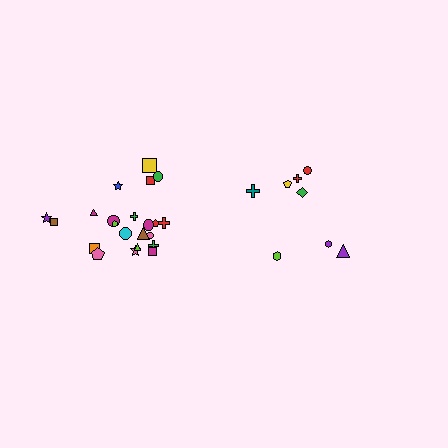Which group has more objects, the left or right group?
The left group.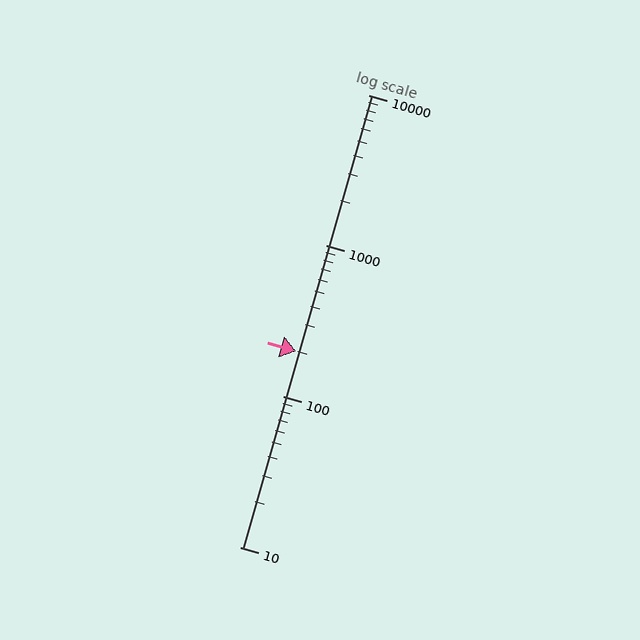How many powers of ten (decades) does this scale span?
The scale spans 3 decades, from 10 to 10000.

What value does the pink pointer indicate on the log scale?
The pointer indicates approximately 200.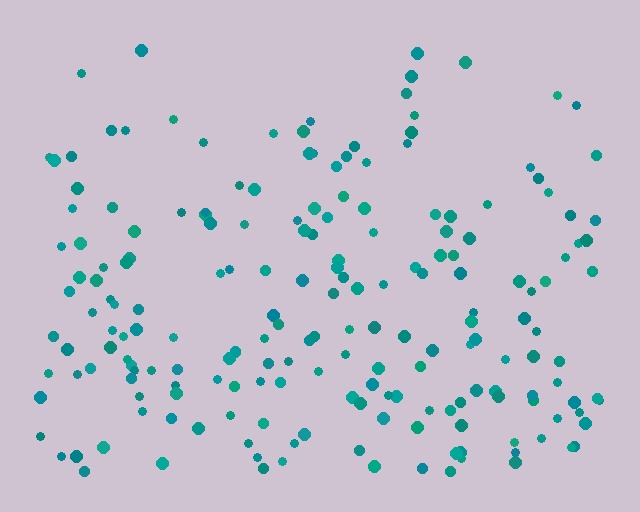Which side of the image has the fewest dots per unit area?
The top.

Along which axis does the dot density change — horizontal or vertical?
Vertical.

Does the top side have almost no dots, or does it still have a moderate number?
Still a moderate number, just noticeably fewer than the bottom.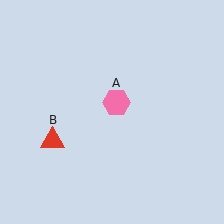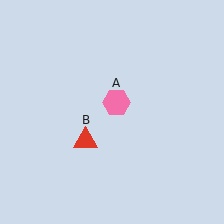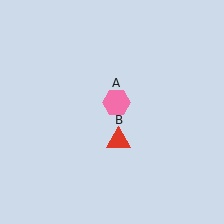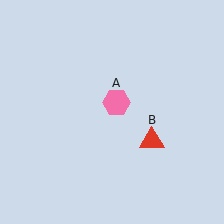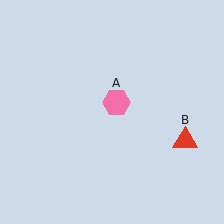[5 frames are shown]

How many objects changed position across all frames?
1 object changed position: red triangle (object B).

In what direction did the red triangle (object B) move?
The red triangle (object B) moved right.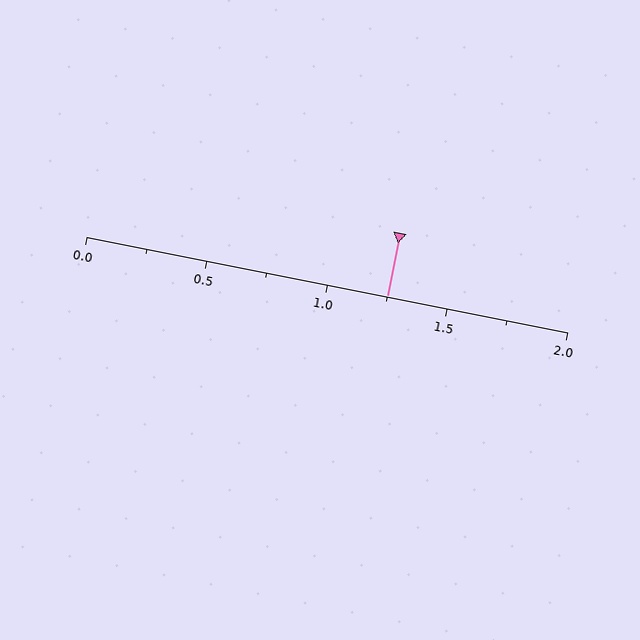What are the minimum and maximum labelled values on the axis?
The axis runs from 0.0 to 2.0.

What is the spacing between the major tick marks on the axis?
The major ticks are spaced 0.5 apart.